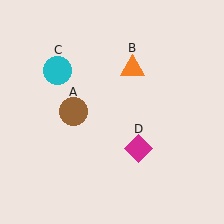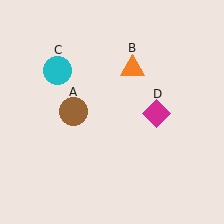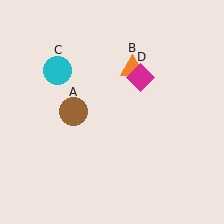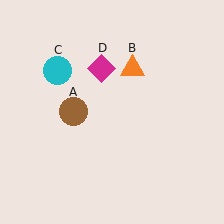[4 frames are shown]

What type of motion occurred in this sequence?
The magenta diamond (object D) rotated counterclockwise around the center of the scene.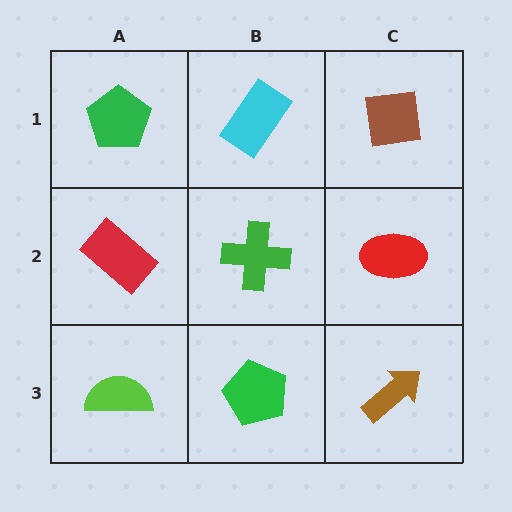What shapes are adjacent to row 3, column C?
A red ellipse (row 2, column C), a green pentagon (row 3, column B).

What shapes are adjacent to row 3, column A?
A red rectangle (row 2, column A), a green pentagon (row 3, column B).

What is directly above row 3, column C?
A red ellipse.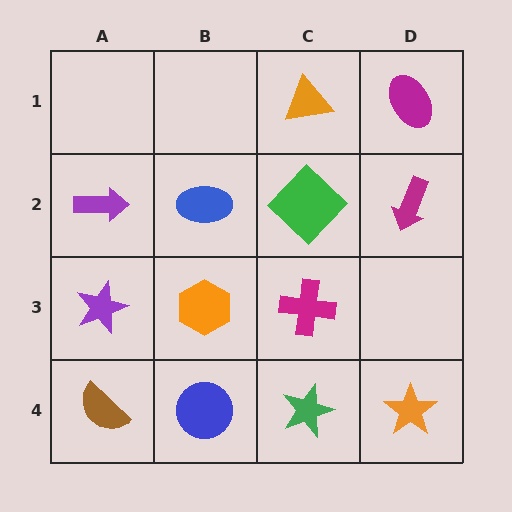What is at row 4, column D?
An orange star.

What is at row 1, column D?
A magenta ellipse.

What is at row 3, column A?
A purple star.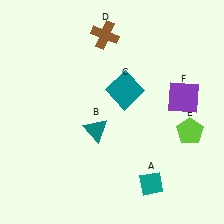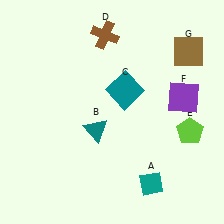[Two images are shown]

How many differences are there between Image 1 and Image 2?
There is 1 difference between the two images.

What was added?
A brown square (G) was added in Image 2.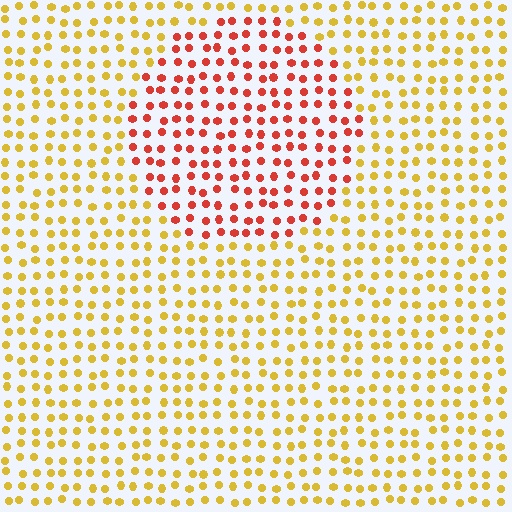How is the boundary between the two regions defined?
The boundary is defined purely by a slight shift in hue (about 46 degrees). Spacing, size, and orientation are identical on both sides.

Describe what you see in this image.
The image is filled with small yellow elements in a uniform arrangement. A circle-shaped region is visible where the elements are tinted to a slightly different hue, forming a subtle color boundary.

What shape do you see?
I see a circle.